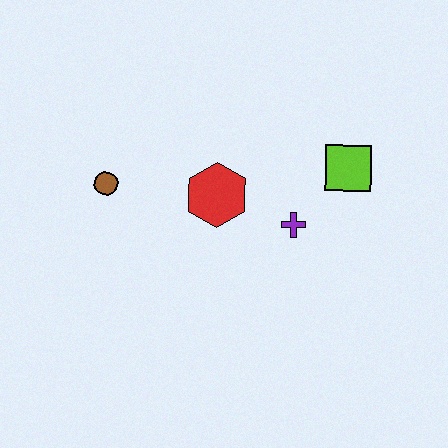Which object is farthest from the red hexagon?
The lime square is farthest from the red hexagon.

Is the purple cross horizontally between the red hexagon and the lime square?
Yes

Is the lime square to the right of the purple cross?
Yes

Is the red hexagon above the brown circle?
No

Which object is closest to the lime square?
The purple cross is closest to the lime square.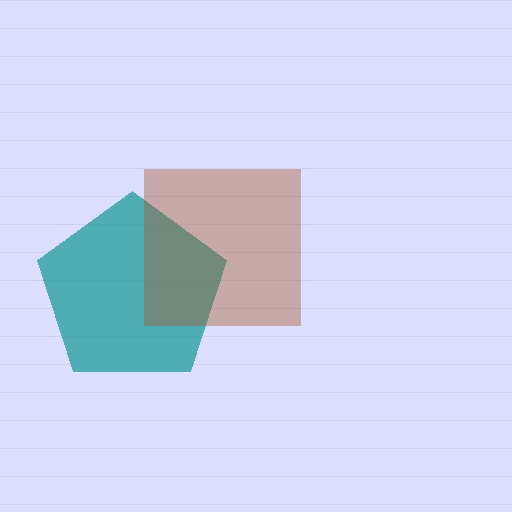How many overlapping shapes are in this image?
There are 2 overlapping shapes in the image.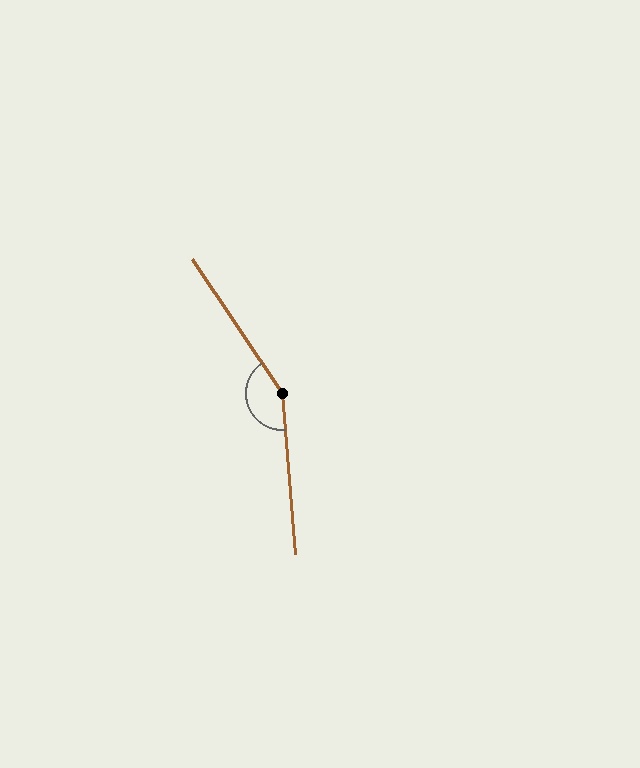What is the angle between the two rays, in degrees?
Approximately 151 degrees.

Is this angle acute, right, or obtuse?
It is obtuse.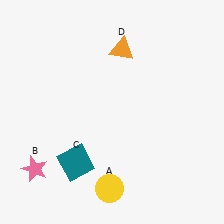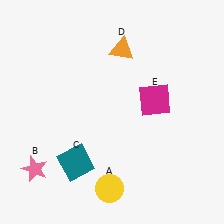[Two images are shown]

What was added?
A magenta square (E) was added in Image 2.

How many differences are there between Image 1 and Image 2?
There is 1 difference between the two images.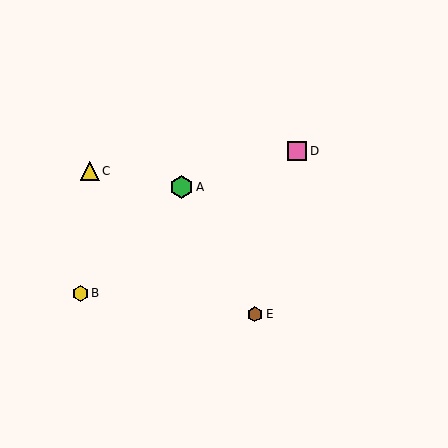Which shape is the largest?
The green hexagon (labeled A) is the largest.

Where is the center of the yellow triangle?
The center of the yellow triangle is at (90, 171).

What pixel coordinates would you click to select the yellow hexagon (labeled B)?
Click at (80, 293) to select the yellow hexagon B.